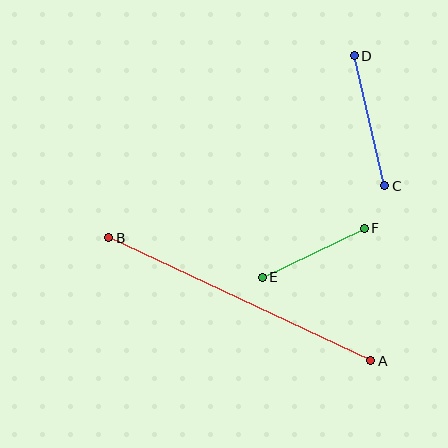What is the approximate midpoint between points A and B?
The midpoint is at approximately (240, 299) pixels.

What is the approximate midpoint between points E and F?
The midpoint is at approximately (313, 253) pixels.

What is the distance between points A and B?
The distance is approximately 290 pixels.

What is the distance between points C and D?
The distance is approximately 134 pixels.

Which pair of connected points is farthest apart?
Points A and B are farthest apart.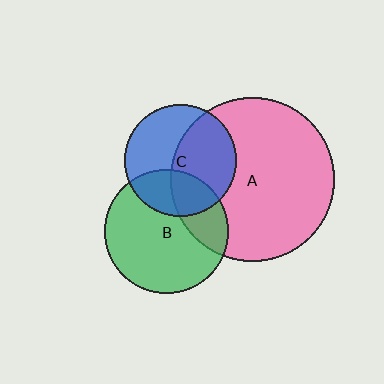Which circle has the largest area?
Circle A (pink).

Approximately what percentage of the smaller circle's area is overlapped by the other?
Approximately 25%.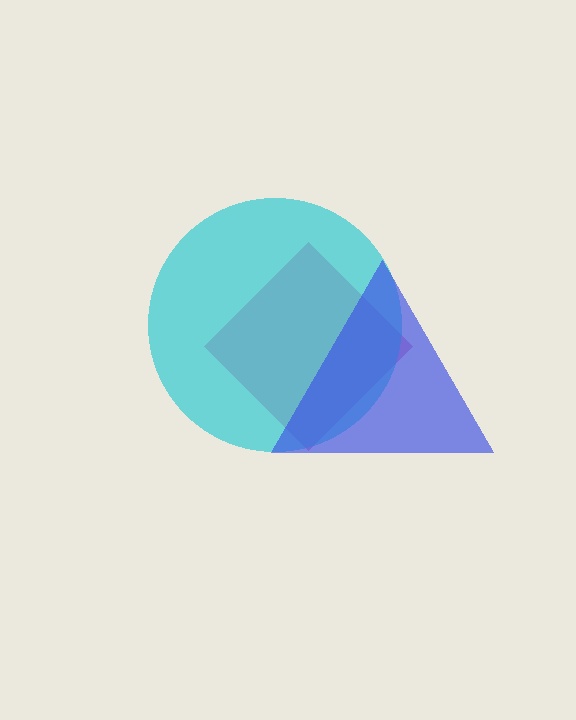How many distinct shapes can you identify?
There are 3 distinct shapes: a magenta diamond, a cyan circle, a blue triangle.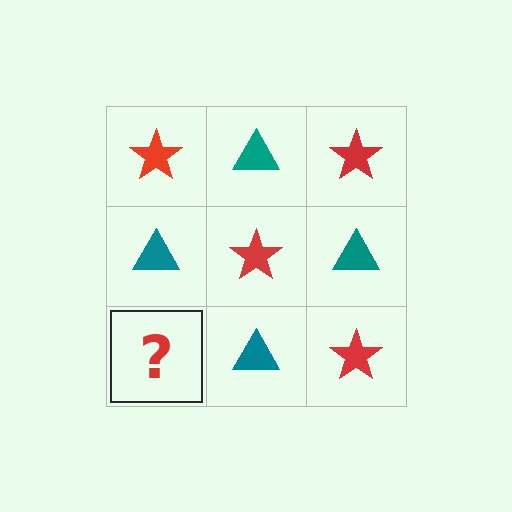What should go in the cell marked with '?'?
The missing cell should contain a red star.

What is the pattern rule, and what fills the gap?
The rule is that it alternates red star and teal triangle in a checkerboard pattern. The gap should be filled with a red star.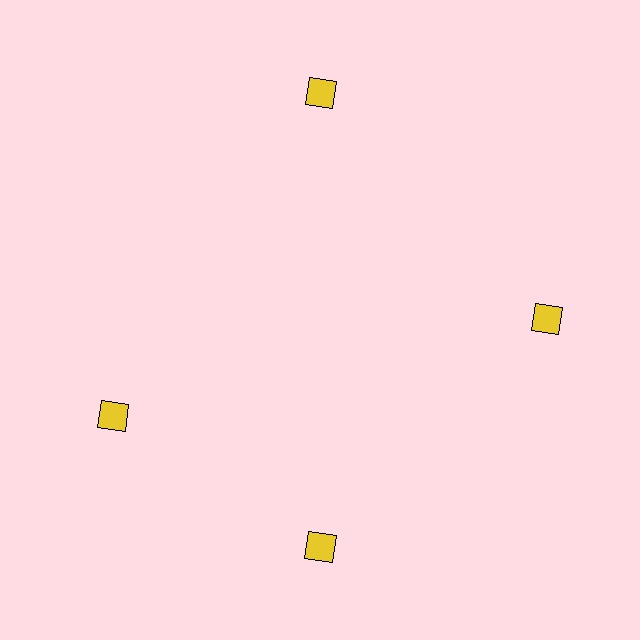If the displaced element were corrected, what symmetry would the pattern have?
It would have 4-fold rotational symmetry — the pattern would map onto itself every 90 degrees.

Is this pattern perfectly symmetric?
No. The 4 yellow diamonds are arranged in a ring, but one element near the 9 o'clock position is rotated out of alignment along the ring, breaking the 4-fold rotational symmetry.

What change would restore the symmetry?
The symmetry would be restored by rotating it back into even spacing with its neighbors so that all 4 diamonds sit at equal angles and equal distance from the center.